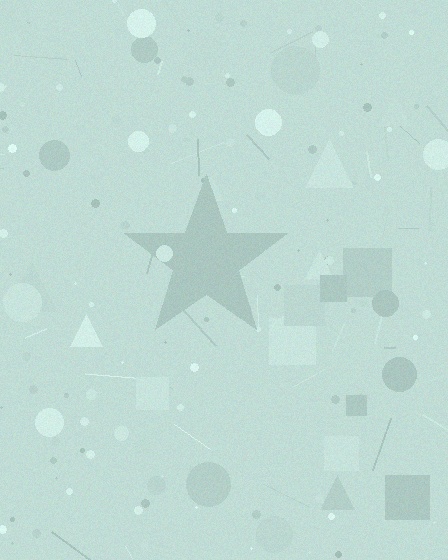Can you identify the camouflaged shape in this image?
The camouflaged shape is a star.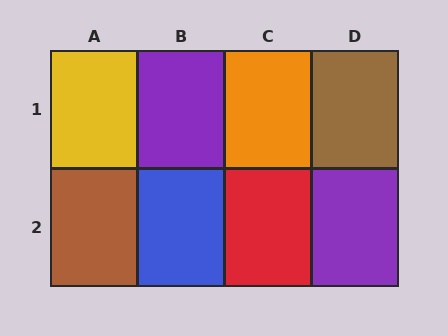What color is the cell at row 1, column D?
Brown.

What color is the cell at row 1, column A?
Yellow.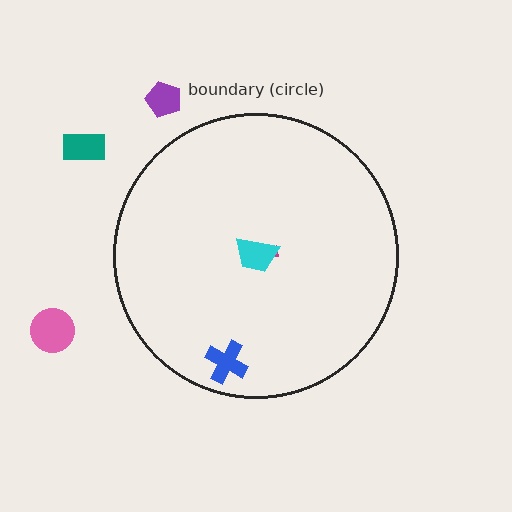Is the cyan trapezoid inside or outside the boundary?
Inside.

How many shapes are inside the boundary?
3 inside, 3 outside.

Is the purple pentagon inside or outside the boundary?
Outside.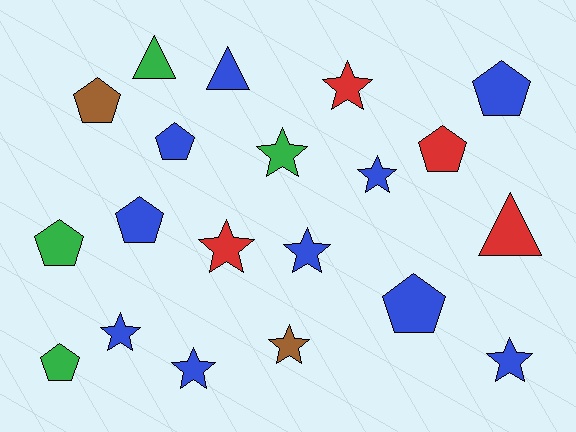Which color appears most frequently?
Blue, with 10 objects.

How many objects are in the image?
There are 20 objects.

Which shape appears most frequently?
Star, with 9 objects.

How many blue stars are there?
There are 5 blue stars.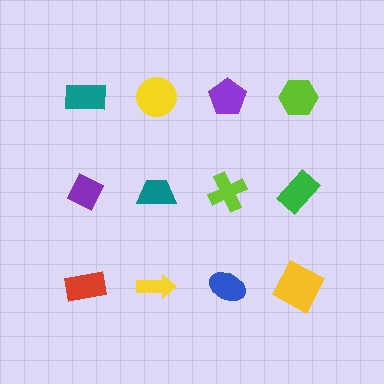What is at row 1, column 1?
A teal rectangle.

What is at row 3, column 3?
A blue ellipse.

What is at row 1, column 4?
A lime hexagon.